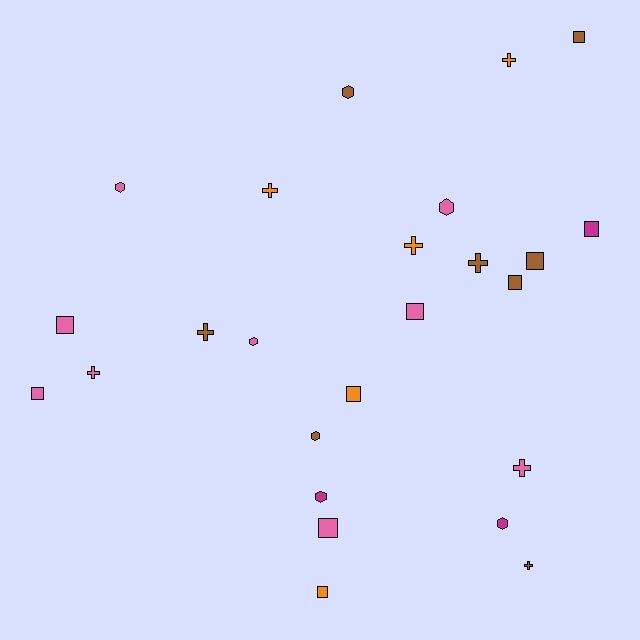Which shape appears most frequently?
Square, with 10 objects.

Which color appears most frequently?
Pink, with 9 objects.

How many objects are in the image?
There are 25 objects.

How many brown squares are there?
There are 3 brown squares.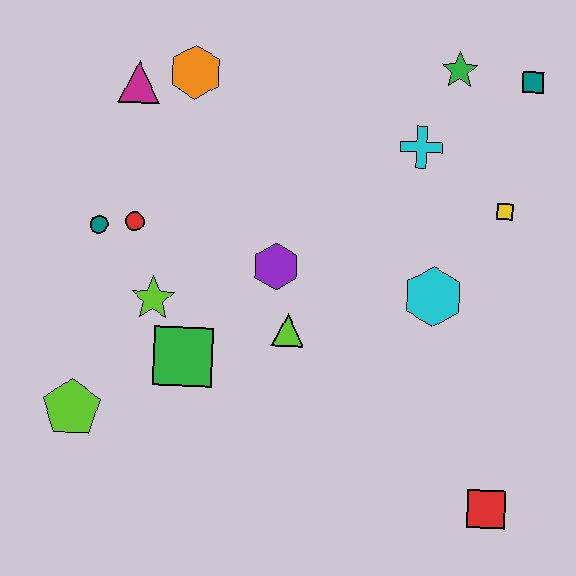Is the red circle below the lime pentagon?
No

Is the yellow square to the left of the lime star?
No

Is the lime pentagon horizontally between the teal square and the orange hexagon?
No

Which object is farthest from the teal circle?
The red square is farthest from the teal circle.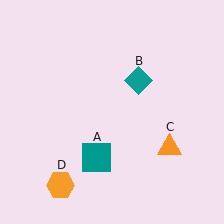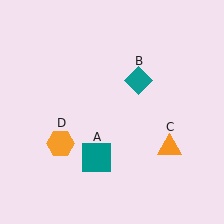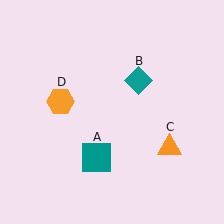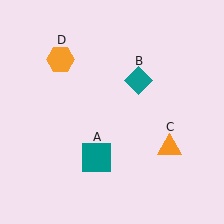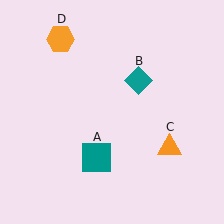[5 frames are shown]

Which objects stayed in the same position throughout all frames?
Teal square (object A) and teal diamond (object B) and orange triangle (object C) remained stationary.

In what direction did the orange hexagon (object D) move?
The orange hexagon (object D) moved up.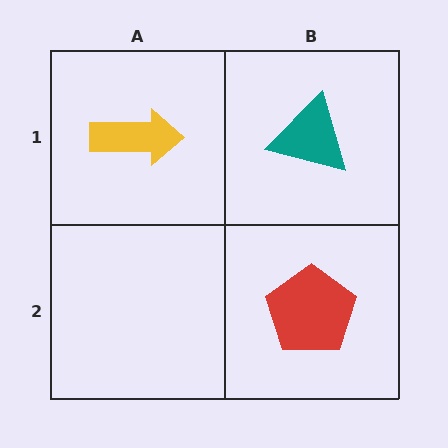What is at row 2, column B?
A red pentagon.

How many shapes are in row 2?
1 shape.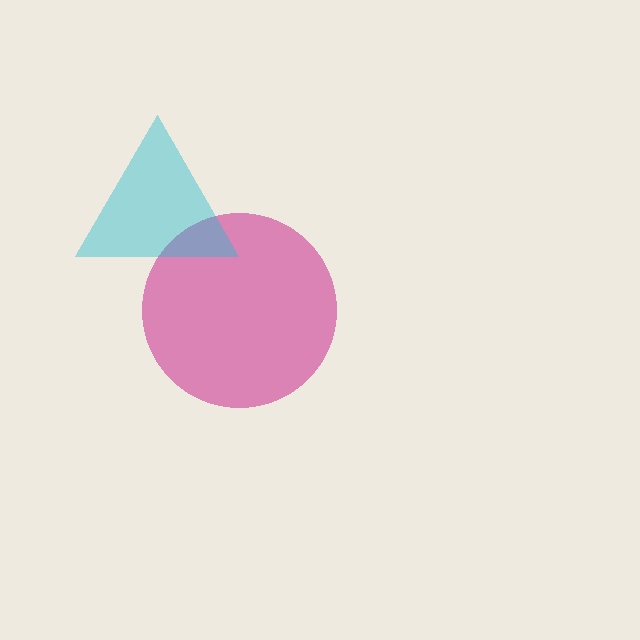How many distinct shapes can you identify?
There are 2 distinct shapes: a magenta circle, a cyan triangle.